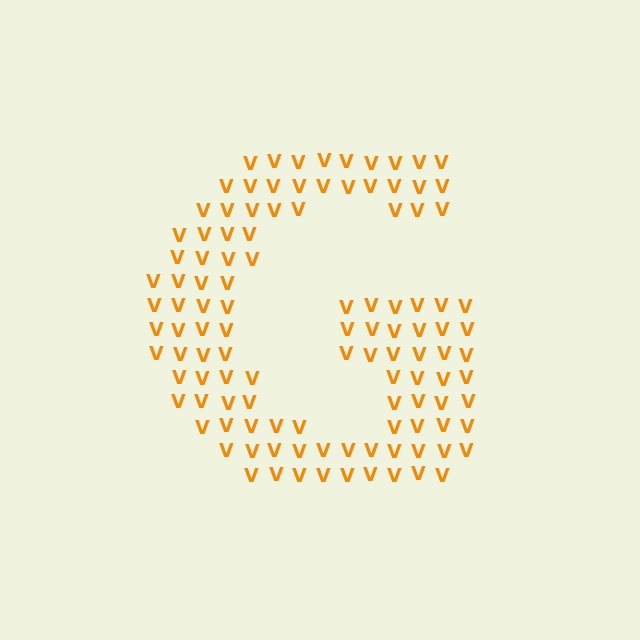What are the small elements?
The small elements are letter V's.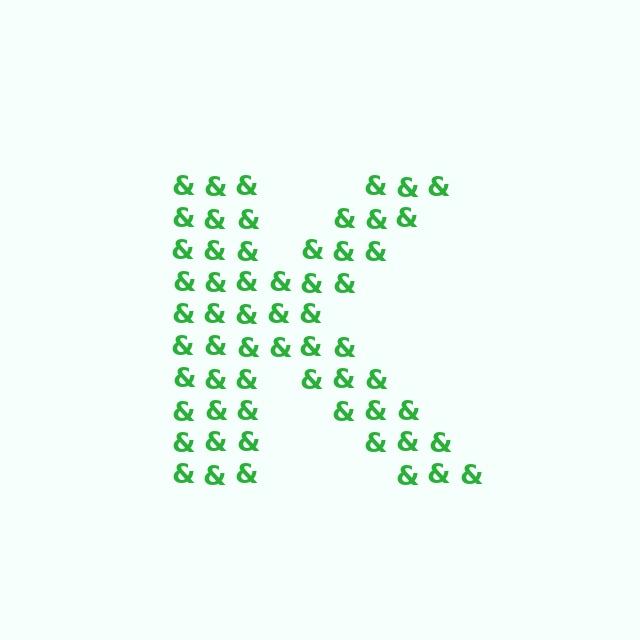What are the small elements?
The small elements are ampersands.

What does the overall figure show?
The overall figure shows the letter K.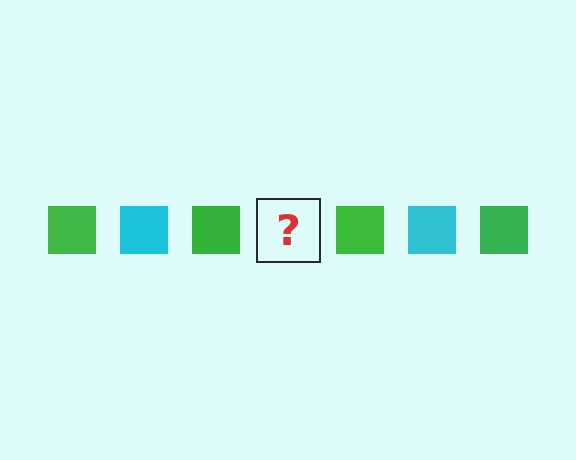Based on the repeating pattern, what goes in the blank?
The blank should be a cyan square.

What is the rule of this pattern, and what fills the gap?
The rule is that the pattern cycles through green, cyan squares. The gap should be filled with a cyan square.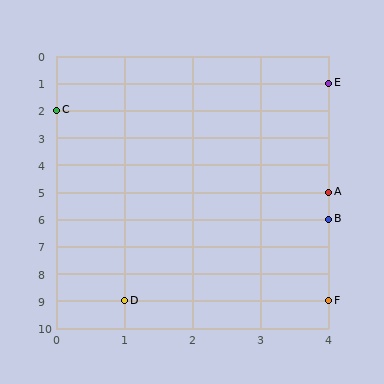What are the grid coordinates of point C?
Point C is at grid coordinates (0, 2).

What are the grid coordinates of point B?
Point B is at grid coordinates (4, 6).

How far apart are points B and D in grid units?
Points B and D are 3 columns and 3 rows apart (about 4.2 grid units diagonally).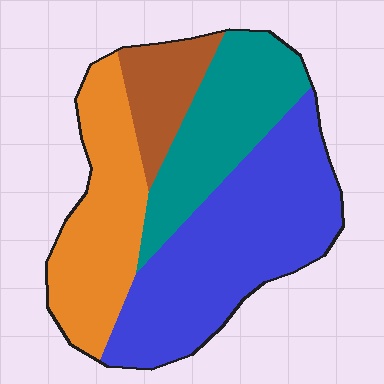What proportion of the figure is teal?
Teal takes up about one quarter (1/4) of the figure.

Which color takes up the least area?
Brown, at roughly 10%.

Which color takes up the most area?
Blue, at roughly 40%.